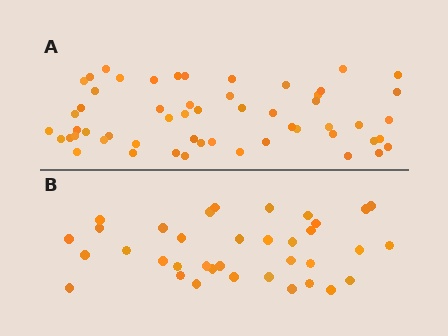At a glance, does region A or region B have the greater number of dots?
Region A (the top region) has more dots.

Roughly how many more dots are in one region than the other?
Region A has approximately 20 more dots than region B.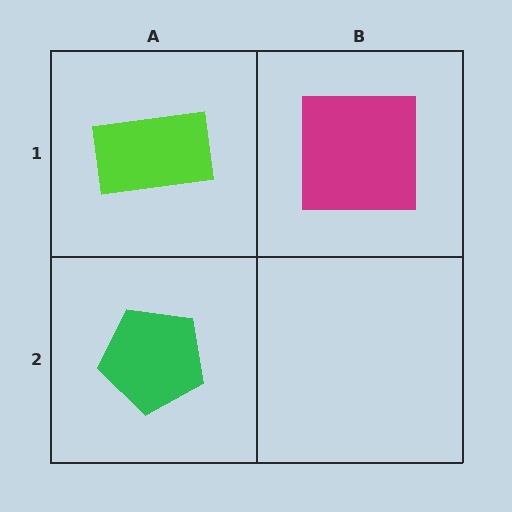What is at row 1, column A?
A lime rectangle.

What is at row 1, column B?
A magenta square.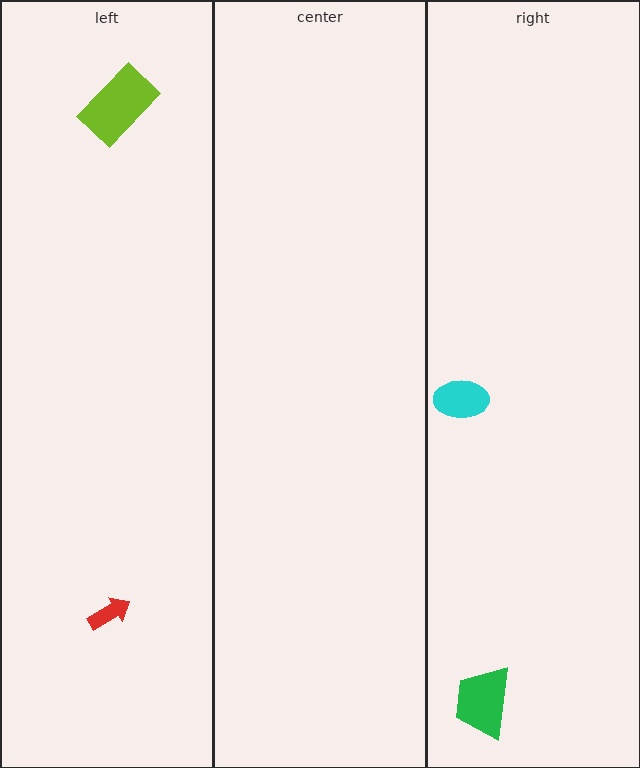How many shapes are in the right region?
2.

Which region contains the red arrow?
The left region.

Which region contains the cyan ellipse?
The right region.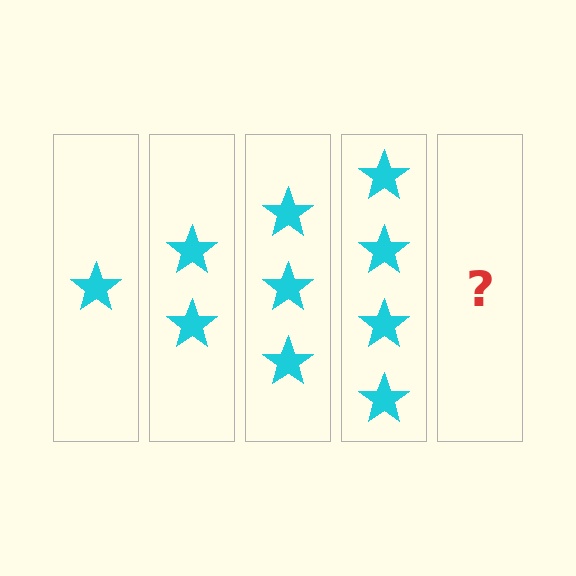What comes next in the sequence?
The next element should be 5 stars.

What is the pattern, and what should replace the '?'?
The pattern is that each step adds one more star. The '?' should be 5 stars.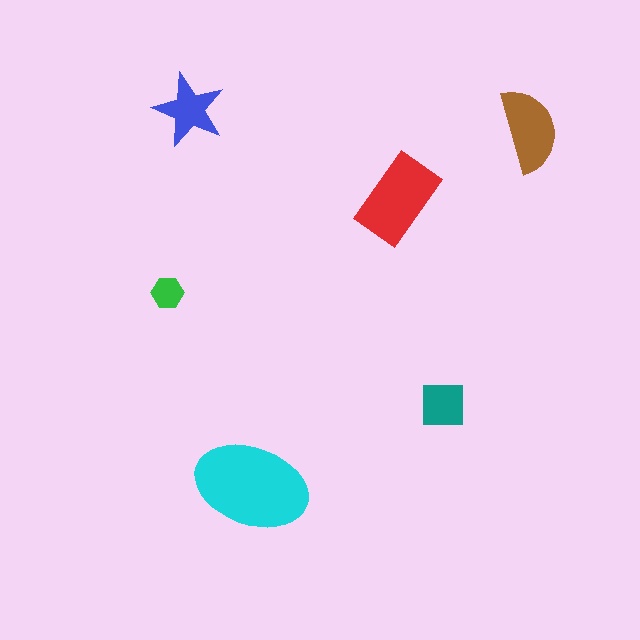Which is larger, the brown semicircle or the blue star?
The brown semicircle.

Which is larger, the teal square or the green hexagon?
The teal square.